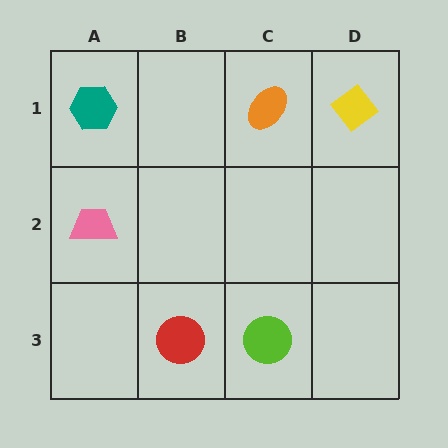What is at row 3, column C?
A lime circle.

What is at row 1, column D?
A yellow diamond.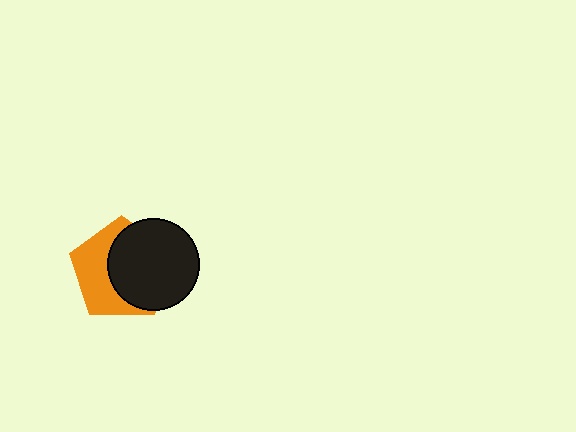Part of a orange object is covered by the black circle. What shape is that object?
It is a pentagon.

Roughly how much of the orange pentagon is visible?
About half of it is visible (roughly 45%).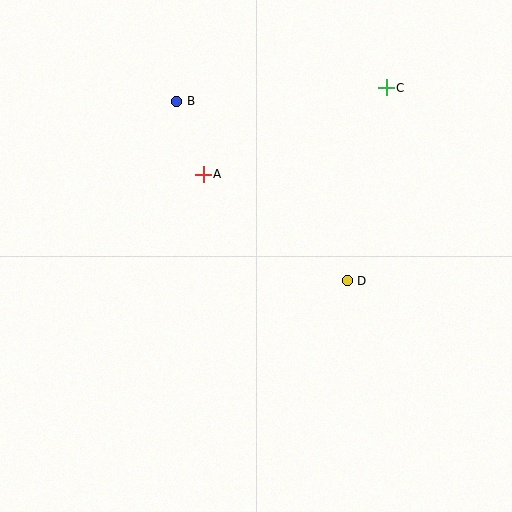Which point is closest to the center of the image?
Point D at (347, 281) is closest to the center.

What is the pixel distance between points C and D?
The distance between C and D is 197 pixels.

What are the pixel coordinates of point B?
Point B is at (177, 101).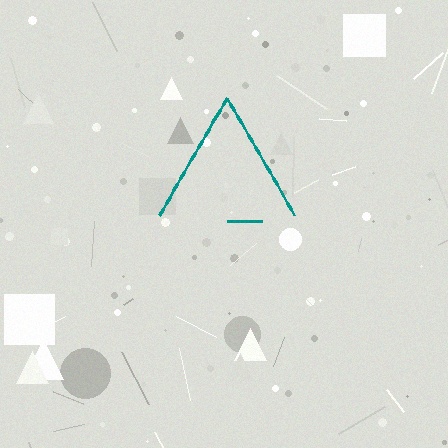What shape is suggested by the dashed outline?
The dashed outline suggests a triangle.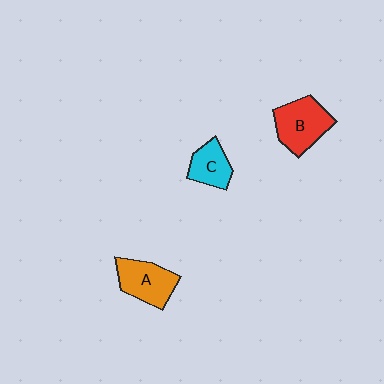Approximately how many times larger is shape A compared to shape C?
Approximately 1.4 times.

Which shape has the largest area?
Shape B (red).